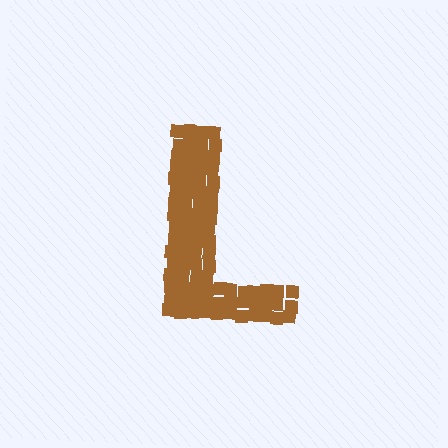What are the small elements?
The small elements are squares.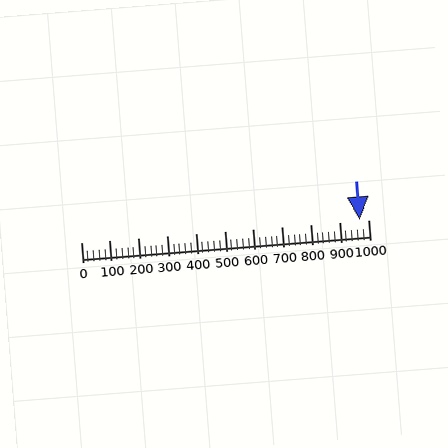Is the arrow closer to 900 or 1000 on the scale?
The arrow is closer to 1000.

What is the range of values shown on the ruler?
The ruler shows values from 0 to 1000.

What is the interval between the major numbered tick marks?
The major tick marks are spaced 100 units apart.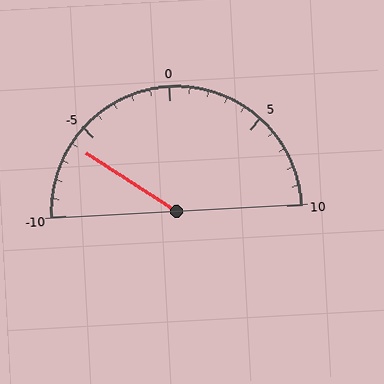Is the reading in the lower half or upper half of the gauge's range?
The reading is in the lower half of the range (-10 to 10).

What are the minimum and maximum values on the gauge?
The gauge ranges from -10 to 10.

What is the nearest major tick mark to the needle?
The nearest major tick mark is -5.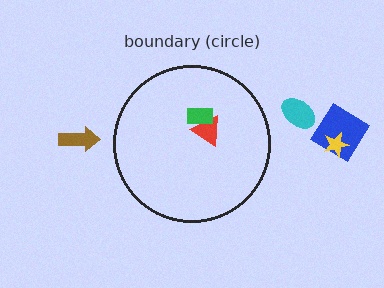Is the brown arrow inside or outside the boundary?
Outside.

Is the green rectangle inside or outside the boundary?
Inside.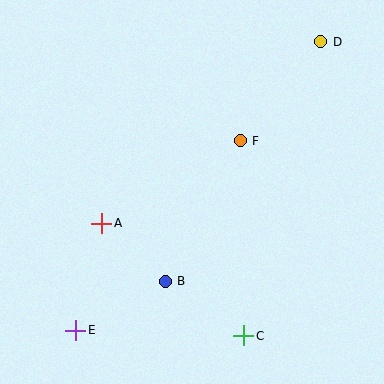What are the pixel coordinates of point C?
Point C is at (244, 336).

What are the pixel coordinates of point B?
Point B is at (165, 281).